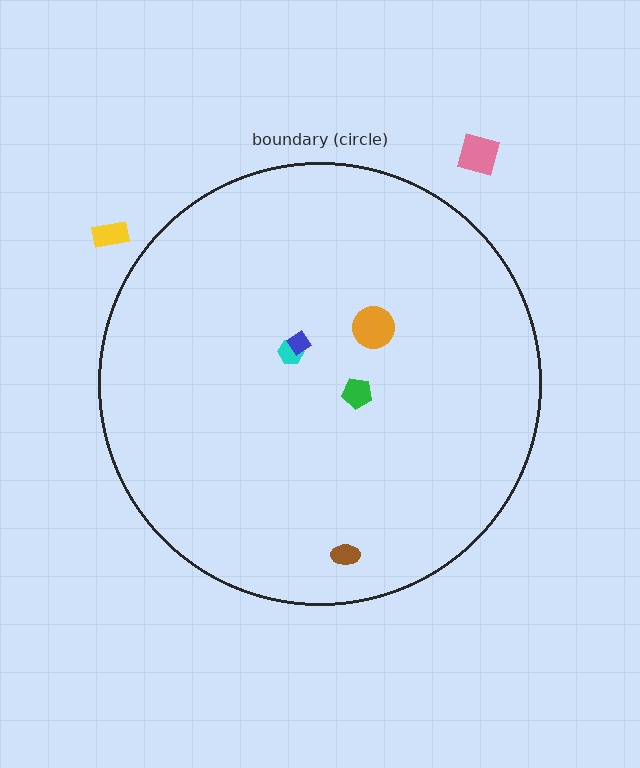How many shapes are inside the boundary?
5 inside, 2 outside.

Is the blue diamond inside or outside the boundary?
Inside.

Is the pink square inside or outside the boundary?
Outside.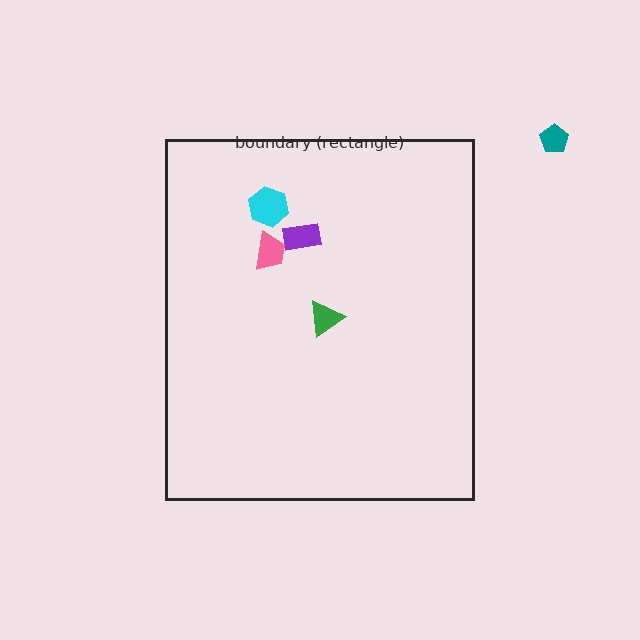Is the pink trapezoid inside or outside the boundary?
Inside.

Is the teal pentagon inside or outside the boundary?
Outside.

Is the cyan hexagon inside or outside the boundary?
Inside.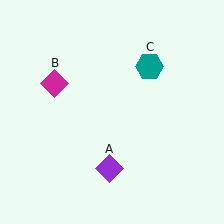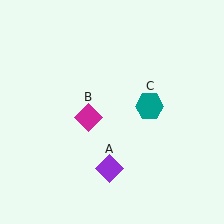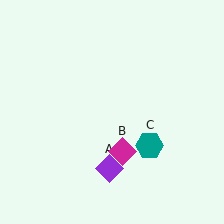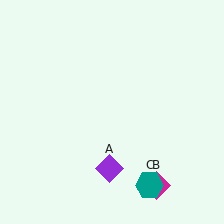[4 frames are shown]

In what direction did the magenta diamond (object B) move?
The magenta diamond (object B) moved down and to the right.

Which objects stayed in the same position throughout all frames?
Purple diamond (object A) remained stationary.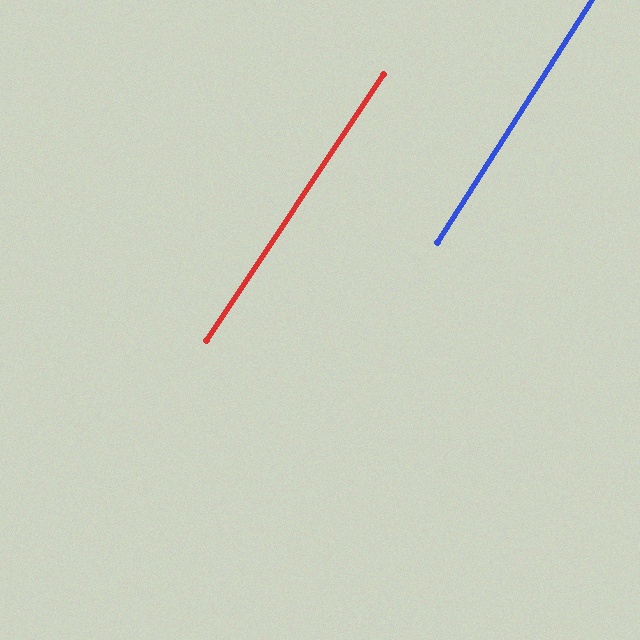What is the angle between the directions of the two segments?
Approximately 1 degree.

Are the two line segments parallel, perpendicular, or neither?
Parallel — their directions differ by only 1.4°.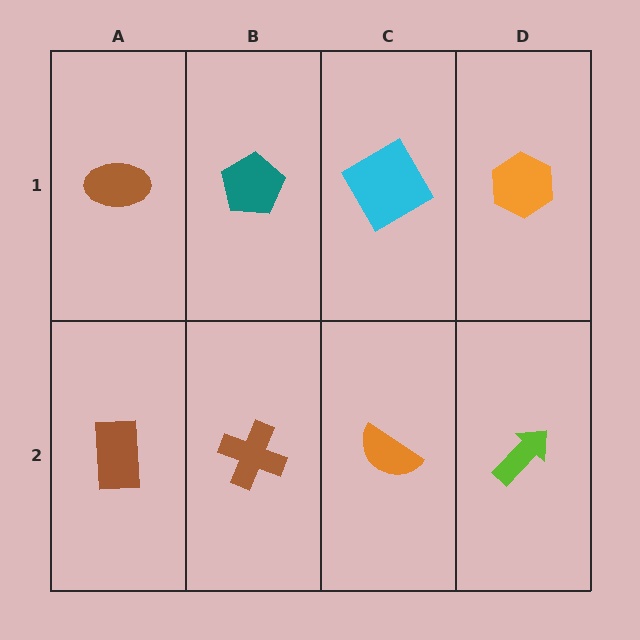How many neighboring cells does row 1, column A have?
2.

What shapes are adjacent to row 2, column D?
An orange hexagon (row 1, column D), an orange semicircle (row 2, column C).